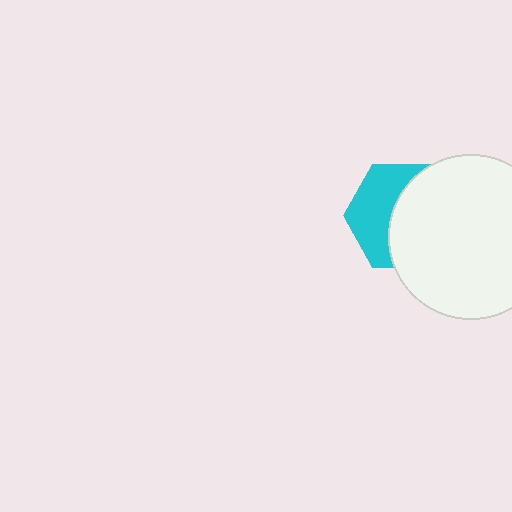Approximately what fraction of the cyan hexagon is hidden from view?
Roughly 55% of the cyan hexagon is hidden behind the white circle.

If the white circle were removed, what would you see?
You would see the complete cyan hexagon.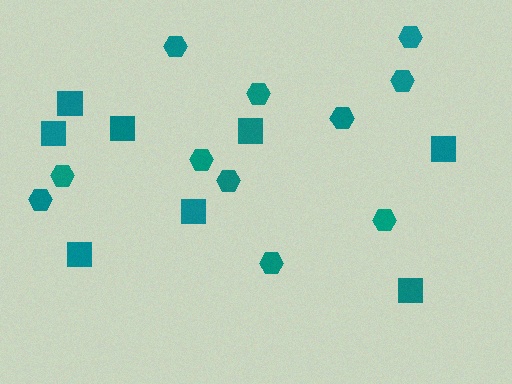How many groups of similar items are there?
There are 2 groups: one group of squares (8) and one group of hexagons (11).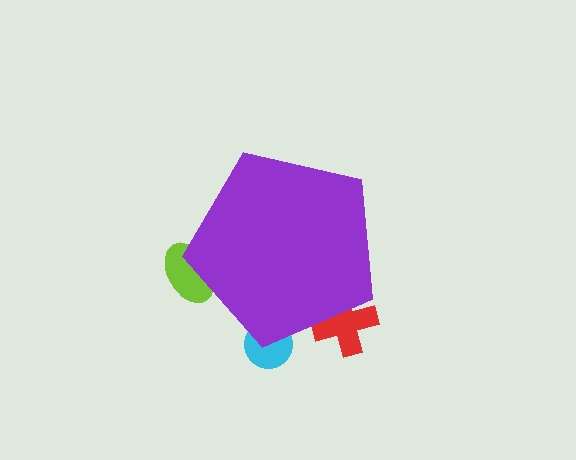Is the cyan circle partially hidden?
Yes, the cyan circle is partially hidden behind the purple pentagon.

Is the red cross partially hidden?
Yes, the red cross is partially hidden behind the purple pentagon.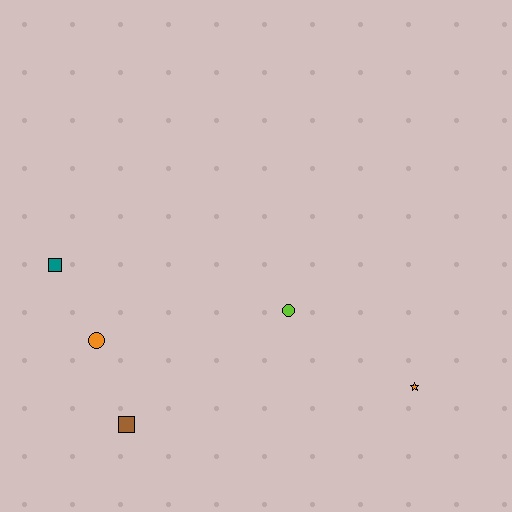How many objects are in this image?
There are 5 objects.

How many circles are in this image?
There are 2 circles.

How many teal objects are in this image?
There is 1 teal object.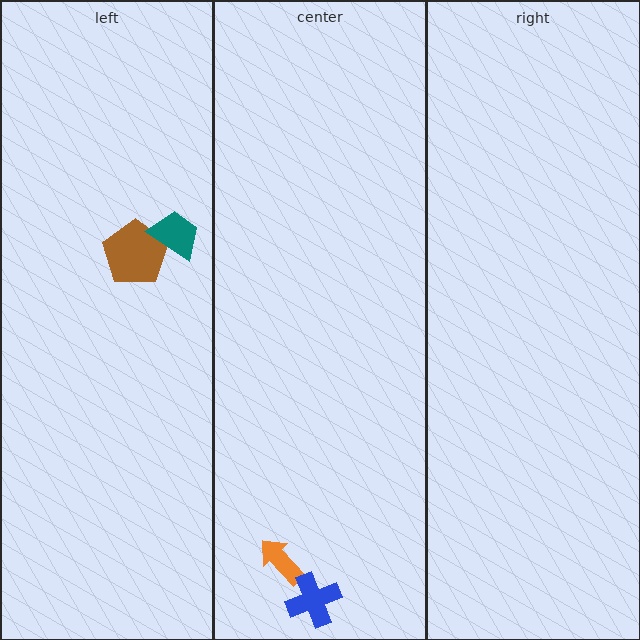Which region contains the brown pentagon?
The left region.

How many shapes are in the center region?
2.